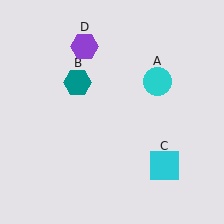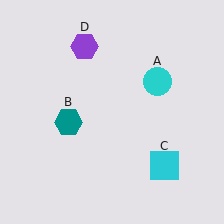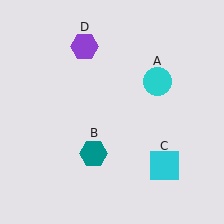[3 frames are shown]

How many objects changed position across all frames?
1 object changed position: teal hexagon (object B).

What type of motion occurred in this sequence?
The teal hexagon (object B) rotated counterclockwise around the center of the scene.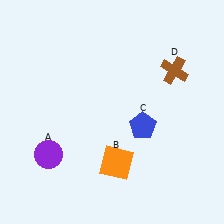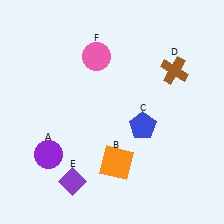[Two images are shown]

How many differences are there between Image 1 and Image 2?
There are 2 differences between the two images.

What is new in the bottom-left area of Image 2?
A purple diamond (E) was added in the bottom-left area of Image 2.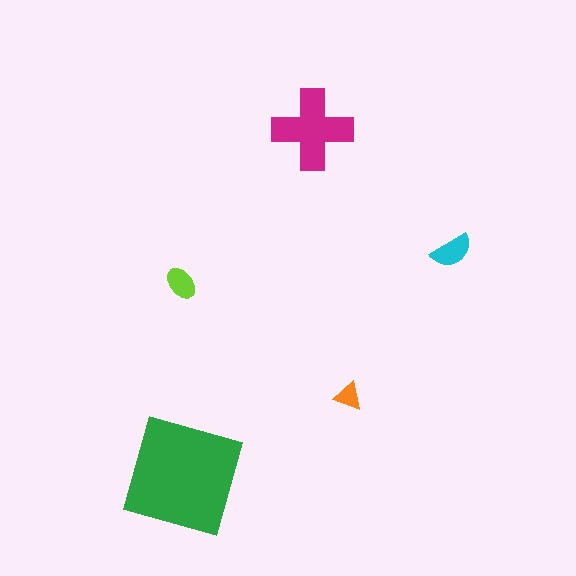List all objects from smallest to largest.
The orange triangle, the lime ellipse, the cyan semicircle, the magenta cross, the green square.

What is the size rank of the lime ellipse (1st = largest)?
4th.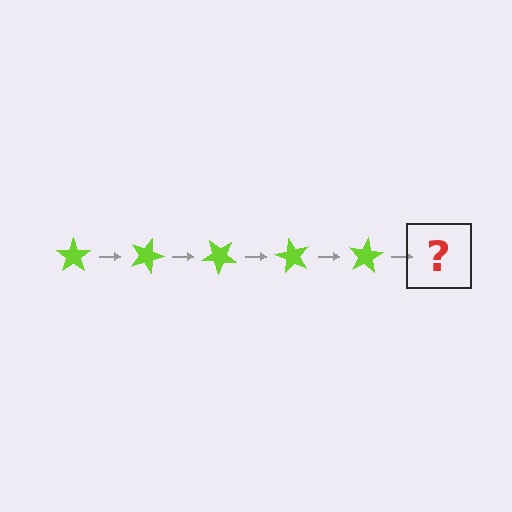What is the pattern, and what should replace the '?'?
The pattern is that the star rotates 20 degrees each step. The '?' should be a lime star rotated 100 degrees.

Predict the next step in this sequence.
The next step is a lime star rotated 100 degrees.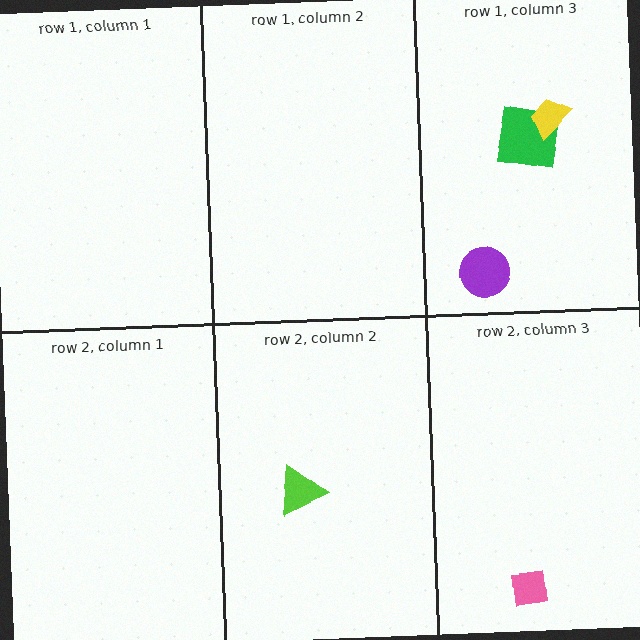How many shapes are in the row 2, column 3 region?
1.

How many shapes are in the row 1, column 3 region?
3.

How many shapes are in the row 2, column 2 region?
1.